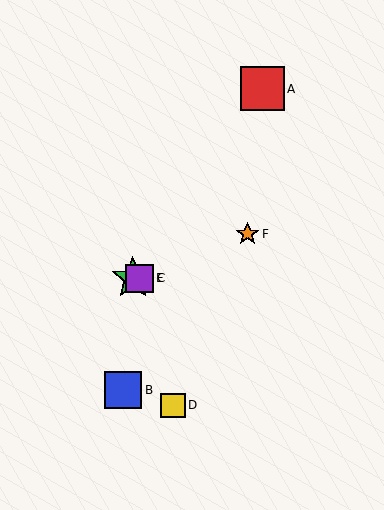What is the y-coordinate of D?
Object D is at y≈405.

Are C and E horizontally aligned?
Yes, both are at y≈278.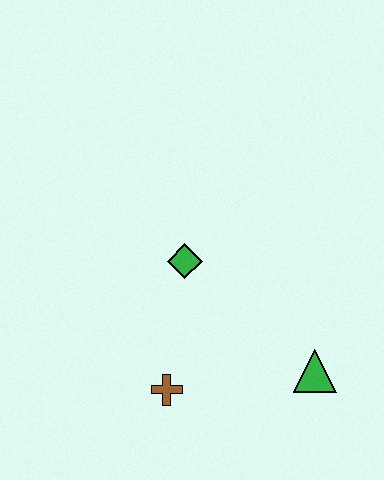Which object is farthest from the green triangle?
The green diamond is farthest from the green triangle.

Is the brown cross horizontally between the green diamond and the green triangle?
No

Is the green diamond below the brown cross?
No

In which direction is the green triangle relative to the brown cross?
The green triangle is to the right of the brown cross.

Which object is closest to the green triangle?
The brown cross is closest to the green triangle.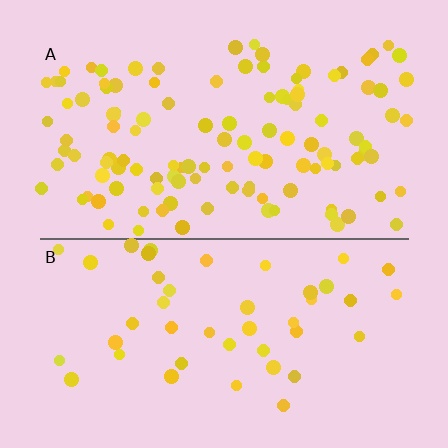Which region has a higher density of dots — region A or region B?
A (the top).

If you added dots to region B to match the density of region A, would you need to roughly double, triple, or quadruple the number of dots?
Approximately triple.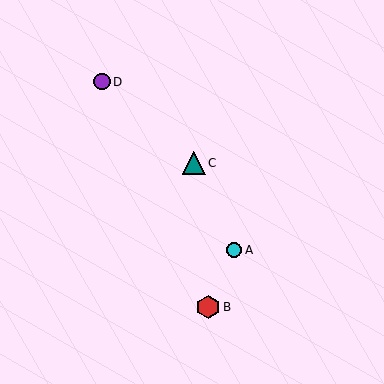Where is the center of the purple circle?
The center of the purple circle is at (102, 82).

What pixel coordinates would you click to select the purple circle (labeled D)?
Click at (102, 82) to select the purple circle D.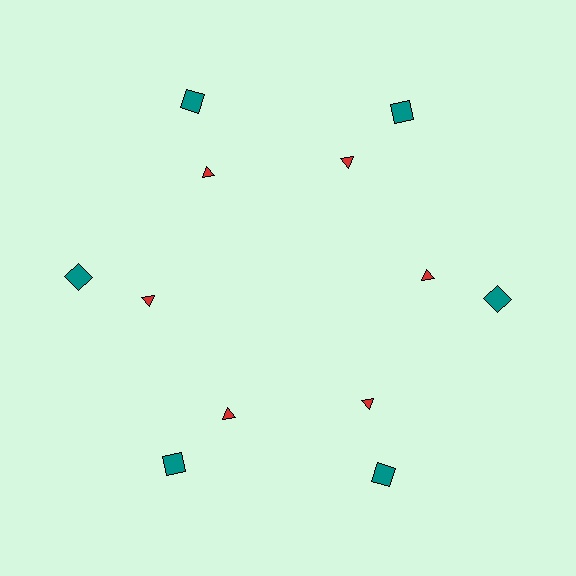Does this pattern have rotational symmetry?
Yes, this pattern has 6-fold rotational symmetry. It looks the same after rotating 60 degrees around the center.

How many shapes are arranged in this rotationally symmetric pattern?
There are 12 shapes, arranged in 6 groups of 2.